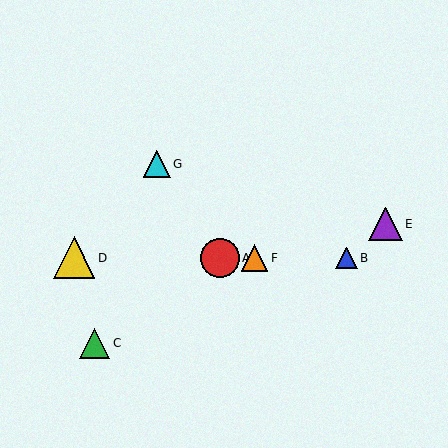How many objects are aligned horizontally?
4 objects (A, B, D, F) are aligned horizontally.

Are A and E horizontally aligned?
No, A is at y≈258 and E is at y≈224.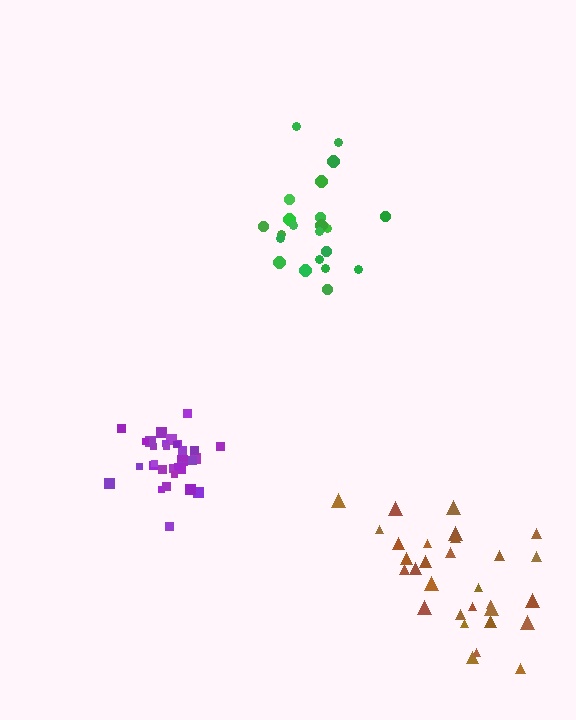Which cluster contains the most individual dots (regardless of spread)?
Purple (33).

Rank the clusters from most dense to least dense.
purple, green, brown.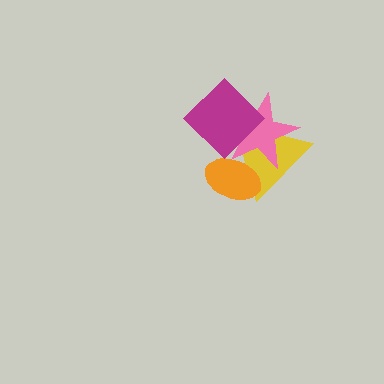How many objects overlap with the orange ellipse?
3 objects overlap with the orange ellipse.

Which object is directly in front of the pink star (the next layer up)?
The orange ellipse is directly in front of the pink star.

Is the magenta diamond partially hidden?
No, no other shape covers it.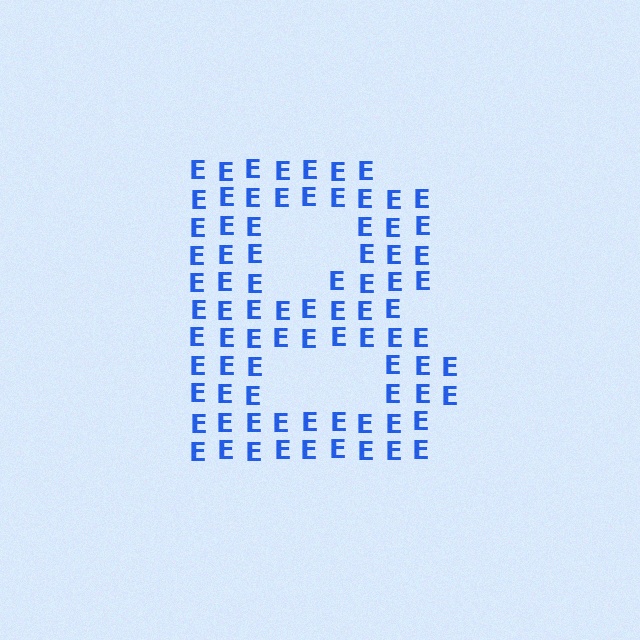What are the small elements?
The small elements are letter E's.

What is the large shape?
The large shape is the letter B.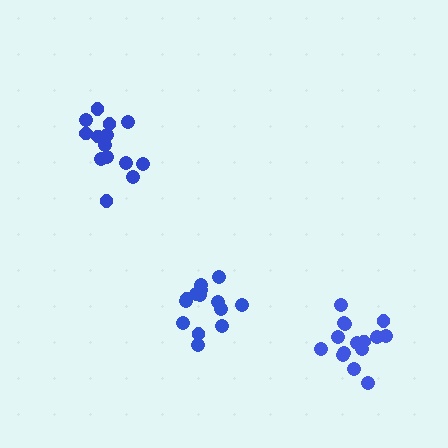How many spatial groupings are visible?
There are 3 spatial groupings.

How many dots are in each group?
Group 1: 15 dots, Group 2: 14 dots, Group 3: 14 dots (43 total).